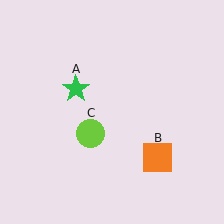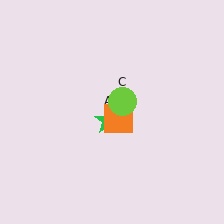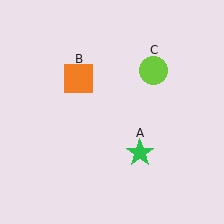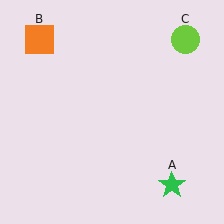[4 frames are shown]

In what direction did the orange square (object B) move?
The orange square (object B) moved up and to the left.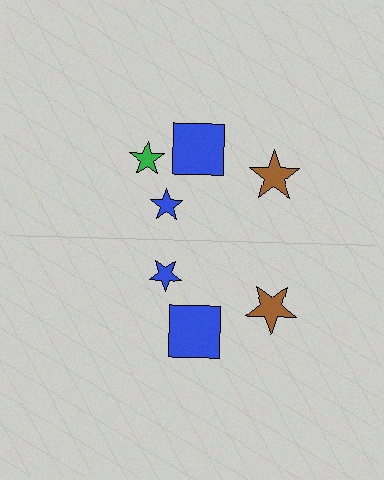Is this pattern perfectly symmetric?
No, the pattern is not perfectly symmetric. A green star is missing from the bottom side.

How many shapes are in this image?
There are 7 shapes in this image.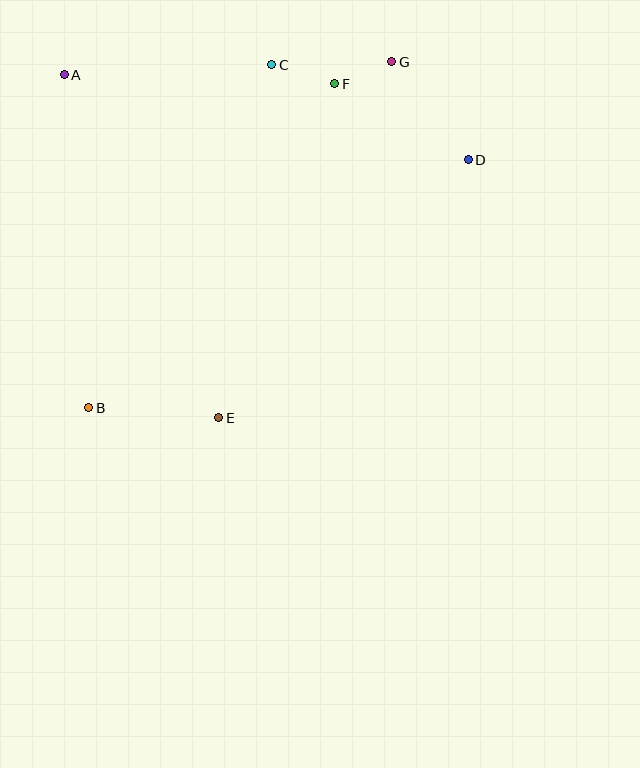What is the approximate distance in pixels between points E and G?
The distance between E and G is approximately 396 pixels.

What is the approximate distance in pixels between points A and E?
The distance between A and E is approximately 376 pixels.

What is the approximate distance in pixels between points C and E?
The distance between C and E is approximately 357 pixels.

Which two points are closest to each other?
Points F and G are closest to each other.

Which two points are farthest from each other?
Points B and G are farthest from each other.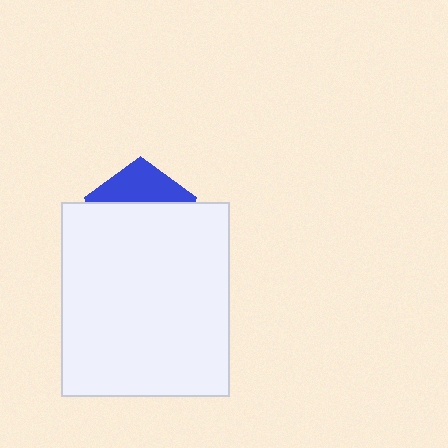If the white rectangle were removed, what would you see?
You would see the complete blue pentagon.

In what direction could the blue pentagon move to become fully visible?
The blue pentagon could move up. That would shift it out from behind the white rectangle entirely.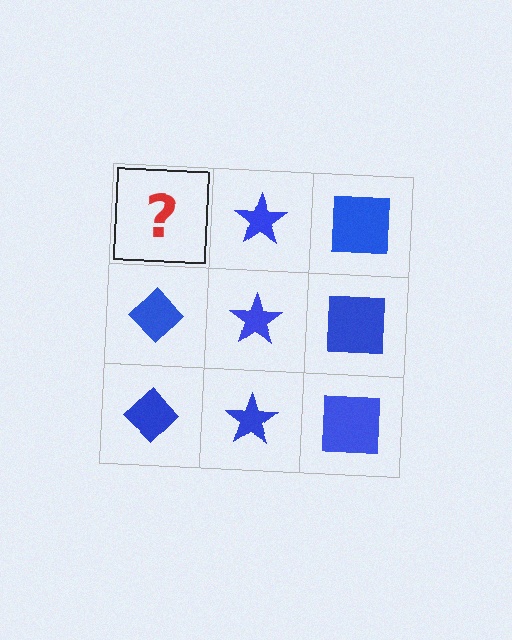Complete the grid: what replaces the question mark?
The question mark should be replaced with a blue diamond.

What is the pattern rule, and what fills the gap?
The rule is that each column has a consistent shape. The gap should be filled with a blue diamond.